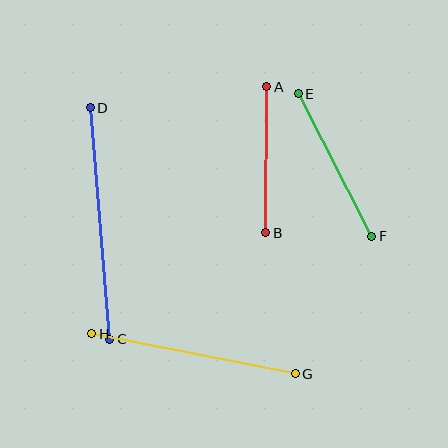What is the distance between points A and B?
The distance is approximately 146 pixels.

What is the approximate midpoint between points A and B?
The midpoint is at approximately (266, 160) pixels.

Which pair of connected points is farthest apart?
Points C and D are farthest apart.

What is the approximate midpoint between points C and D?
The midpoint is at approximately (100, 224) pixels.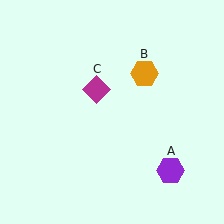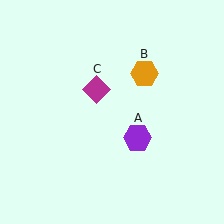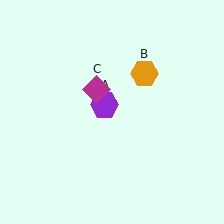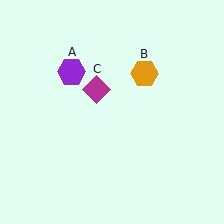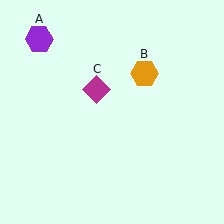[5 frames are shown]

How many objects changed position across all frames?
1 object changed position: purple hexagon (object A).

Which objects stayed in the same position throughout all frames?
Orange hexagon (object B) and magenta diamond (object C) remained stationary.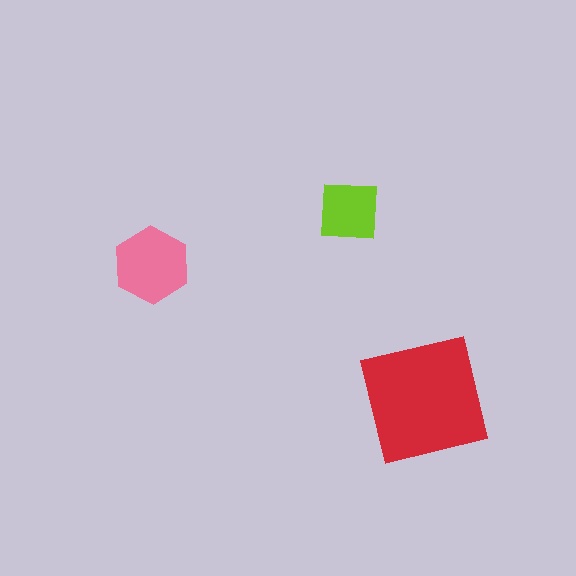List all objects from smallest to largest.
The lime square, the pink hexagon, the red square.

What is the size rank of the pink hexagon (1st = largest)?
2nd.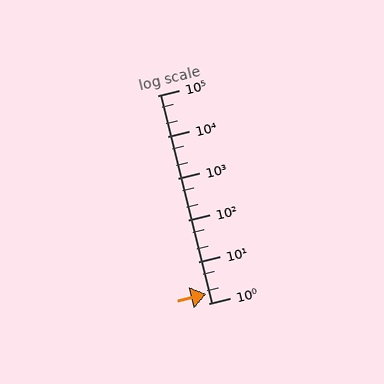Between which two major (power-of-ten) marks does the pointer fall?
The pointer is between 1 and 10.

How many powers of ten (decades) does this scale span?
The scale spans 5 decades, from 1 to 100000.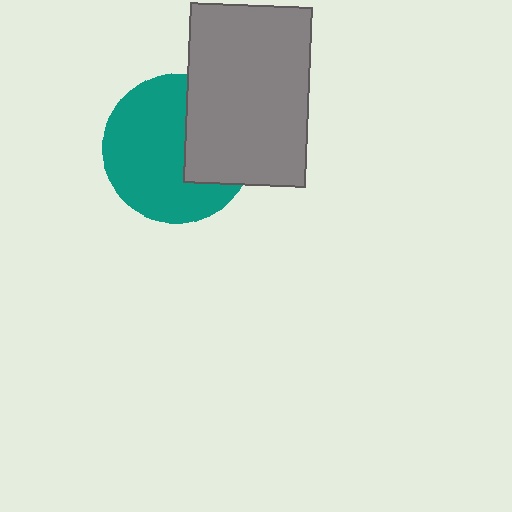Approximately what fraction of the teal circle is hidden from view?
Roughly 35% of the teal circle is hidden behind the gray rectangle.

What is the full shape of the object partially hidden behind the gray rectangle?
The partially hidden object is a teal circle.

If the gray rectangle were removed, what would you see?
You would see the complete teal circle.